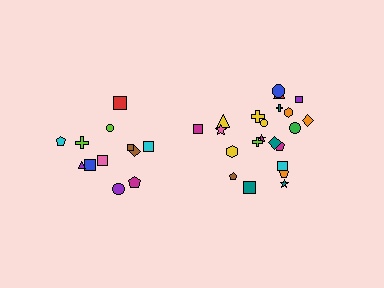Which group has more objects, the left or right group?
The right group.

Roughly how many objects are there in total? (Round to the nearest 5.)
Roughly 35 objects in total.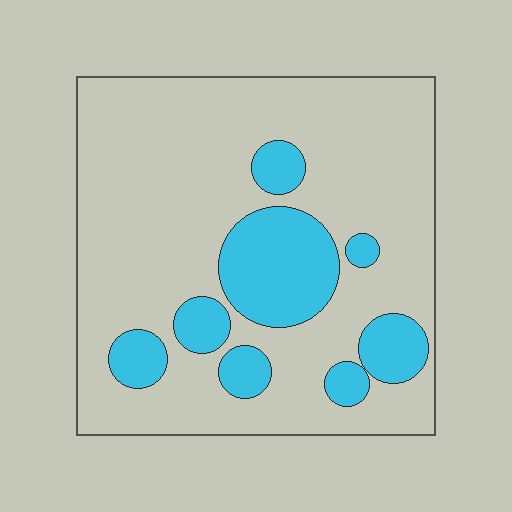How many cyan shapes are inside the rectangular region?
8.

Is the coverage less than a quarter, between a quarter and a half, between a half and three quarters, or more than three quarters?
Less than a quarter.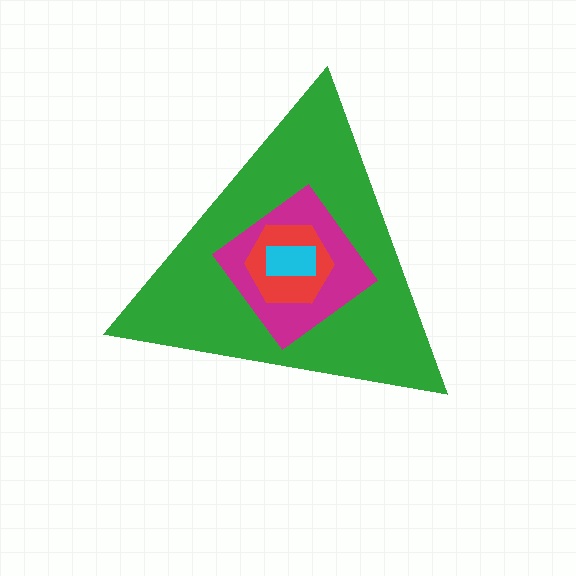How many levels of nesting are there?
4.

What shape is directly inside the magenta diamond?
The red hexagon.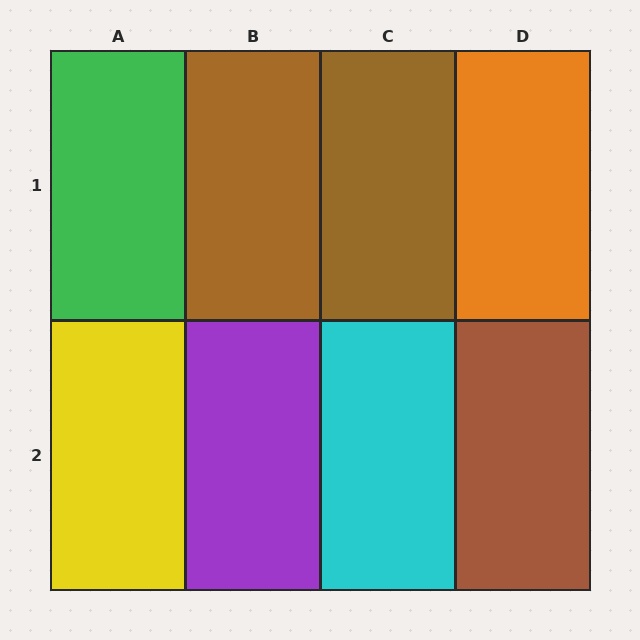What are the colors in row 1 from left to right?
Green, brown, brown, orange.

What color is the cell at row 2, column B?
Purple.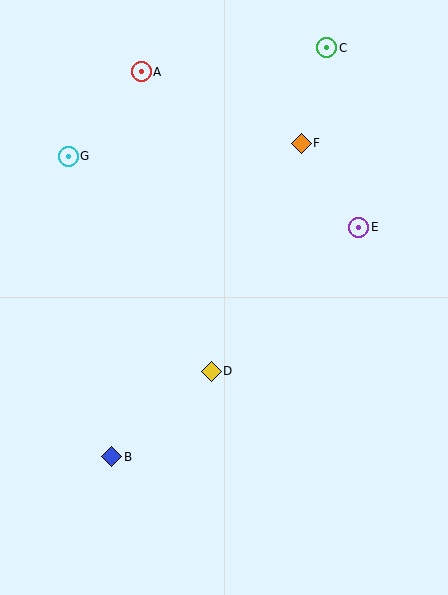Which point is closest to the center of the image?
Point D at (211, 371) is closest to the center.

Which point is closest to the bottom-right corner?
Point D is closest to the bottom-right corner.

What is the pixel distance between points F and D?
The distance between F and D is 245 pixels.